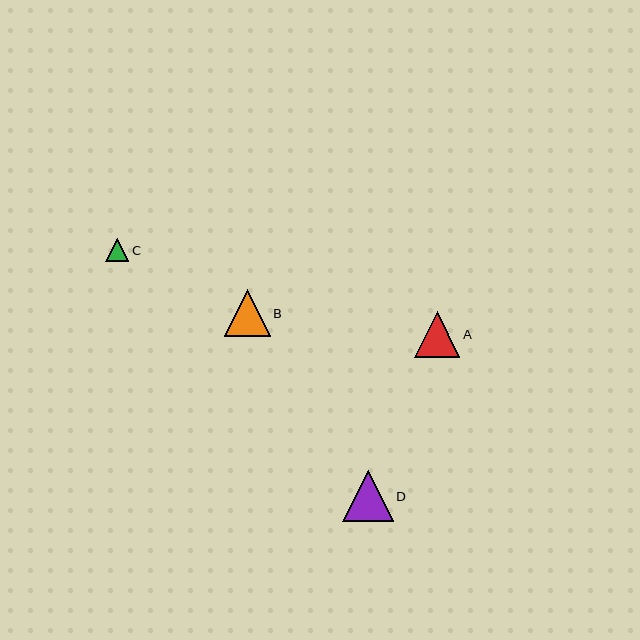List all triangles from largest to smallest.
From largest to smallest: D, B, A, C.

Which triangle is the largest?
Triangle D is the largest with a size of approximately 50 pixels.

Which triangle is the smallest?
Triangle C is the smallest with a size of approximately 23 pixels.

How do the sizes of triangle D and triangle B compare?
Triangle D and triangle B are approximately the same size.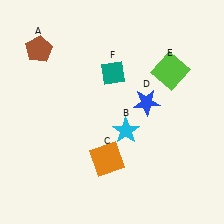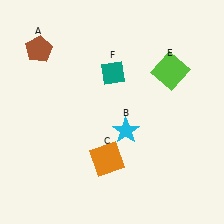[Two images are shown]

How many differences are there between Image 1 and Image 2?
There is 1 difference between the two images.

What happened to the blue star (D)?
The blue star (D) was removed in Image 2. It was in the top-right area of Image 1.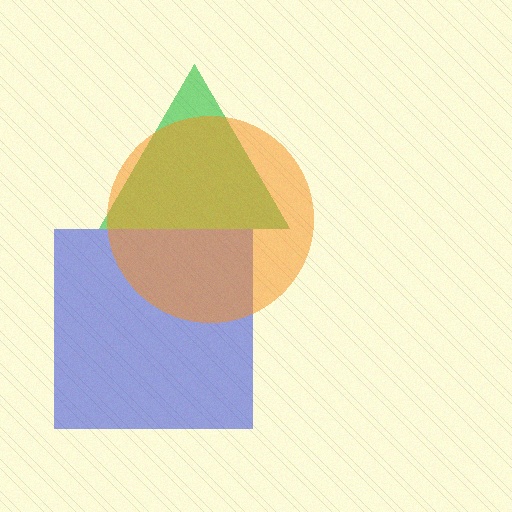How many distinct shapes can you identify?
There are 3 distinct shapes: a blue square, a green triangle, an orange circle.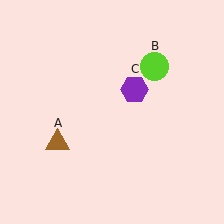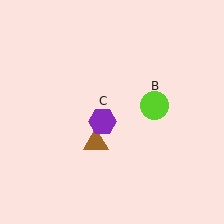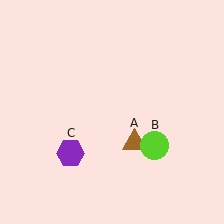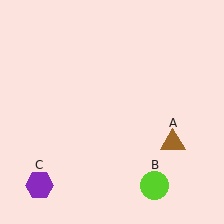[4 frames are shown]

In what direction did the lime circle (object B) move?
The lime circle (object B) moved down.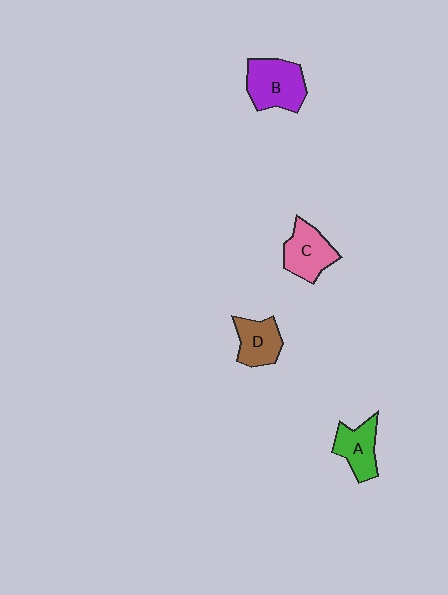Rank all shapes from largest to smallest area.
From largest to smallest: B (purple), C (pink), A (green), D (brown).